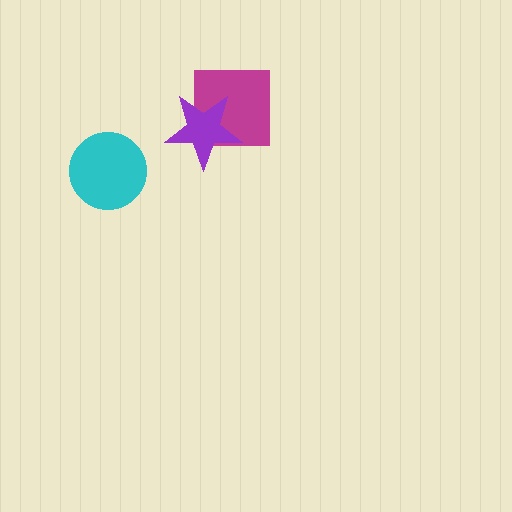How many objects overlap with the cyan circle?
0 objects overlap with the cyan circle.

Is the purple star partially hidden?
No, no other shape covers it.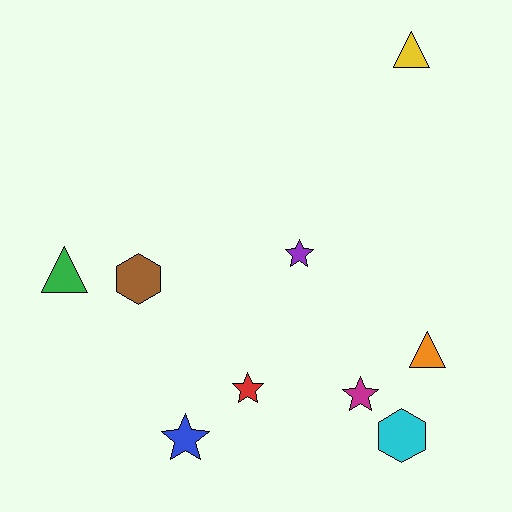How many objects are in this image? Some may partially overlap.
There are 9 objects.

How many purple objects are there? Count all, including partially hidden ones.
There is 1 purple object.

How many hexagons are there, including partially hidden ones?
There are 2 hexagons.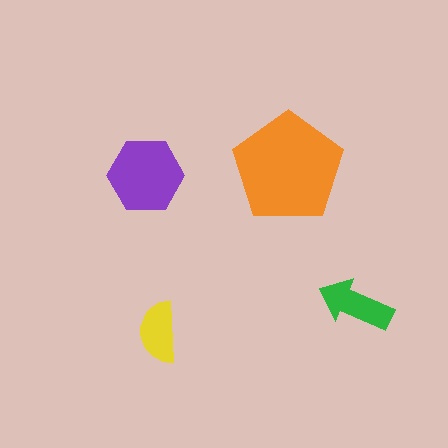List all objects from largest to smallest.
The orange pentagon, the purple hexagon, the green arrow, the yellow semicircle.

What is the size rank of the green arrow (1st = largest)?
3rd.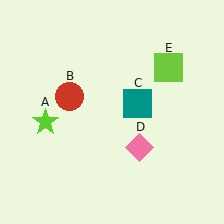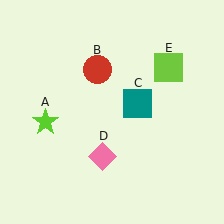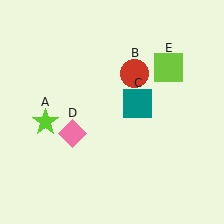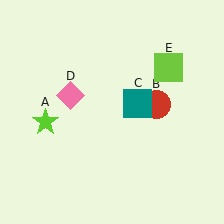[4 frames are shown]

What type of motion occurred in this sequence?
The red circle (object B), pink diamond (object D) rotated clockwise around the center of the scene.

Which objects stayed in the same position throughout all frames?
Lime star (object A) and teal square (object C) and lime square (object E) remained stationary.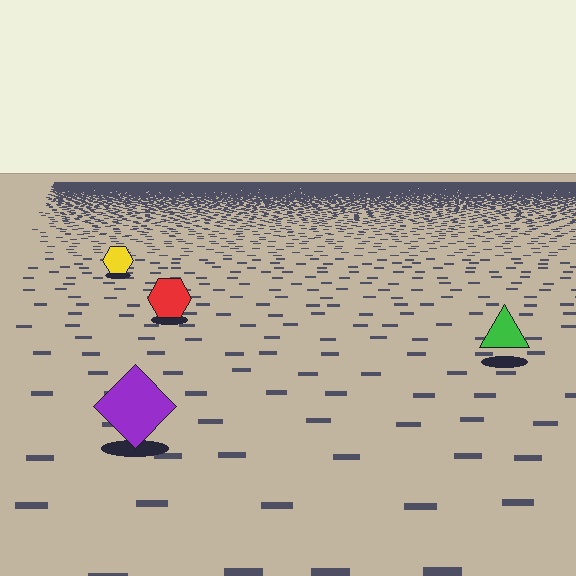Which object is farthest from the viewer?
The yellow hexagon is farthest from the viewer. It appears smaller and the ground texture around it is denser.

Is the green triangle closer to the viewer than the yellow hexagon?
Yes. The green triangle is closer — you can tell from the texture gradient: the ground texture is coarser near it.